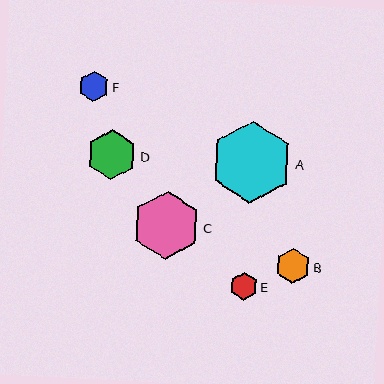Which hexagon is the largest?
Hexagon A is the largest with a size of approximately 82 pixels.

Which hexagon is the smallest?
Hexagon E is the smallest with a size of approximately 28 pixels.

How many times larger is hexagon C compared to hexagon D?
Hexagon C is approximately 1.4 times the size of hexagon D.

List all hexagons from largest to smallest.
From largest to smallest: A, C, D, B, F, E.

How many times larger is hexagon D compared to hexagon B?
Hexagon D is approximately 1.4 times the size of hexagon B.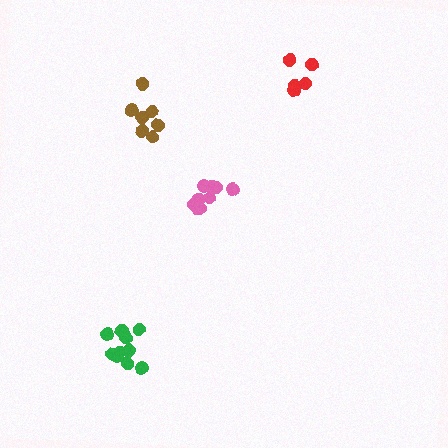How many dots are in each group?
Group 1: 7 dots, Group 2: 5 dots, Group 3: 10 dots, Group 4: 10 dots (32 total).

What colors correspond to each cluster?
The clusters are colored: brown, red, pink, green.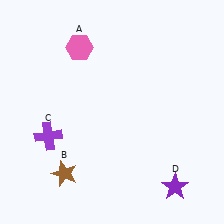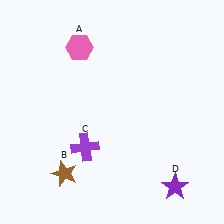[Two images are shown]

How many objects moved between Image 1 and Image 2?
1 object moved between the two images.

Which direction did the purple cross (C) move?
The purple cross (C) moved right.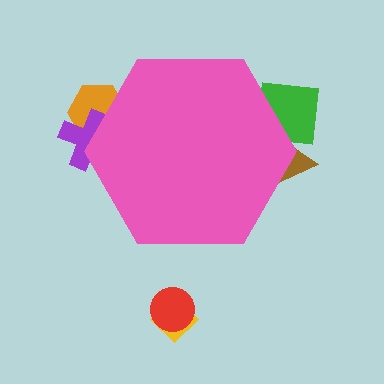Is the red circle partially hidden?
No, the red circle is fully visible.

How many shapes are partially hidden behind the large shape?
4 shapes are partially hidden.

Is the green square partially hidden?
Yes, the green square is partially hidden behind the pink hexagon.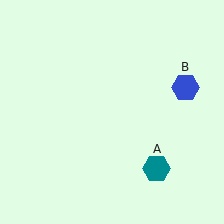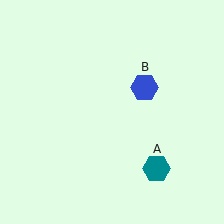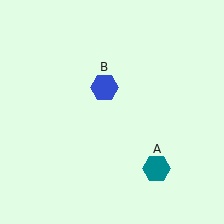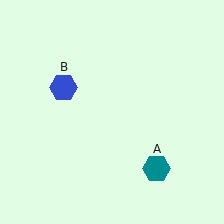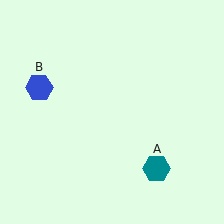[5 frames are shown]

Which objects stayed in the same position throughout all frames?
Teal hexagon (object A) remained stationary.